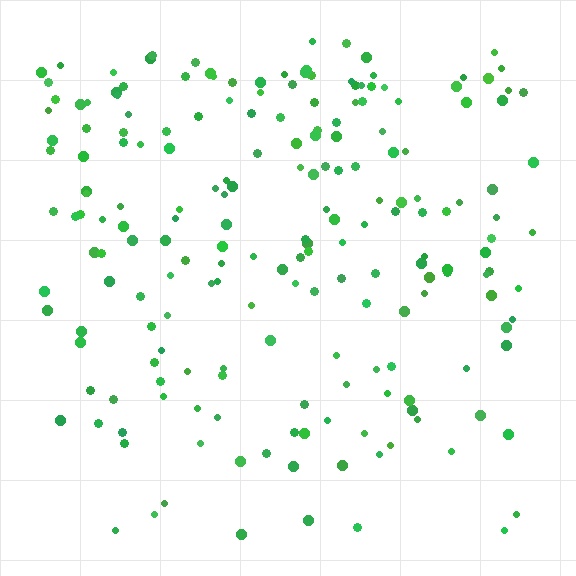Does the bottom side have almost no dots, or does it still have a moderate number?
Still a moderate number, just noticeably fewer than the top.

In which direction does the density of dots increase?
From bottom to top, with the top side densest.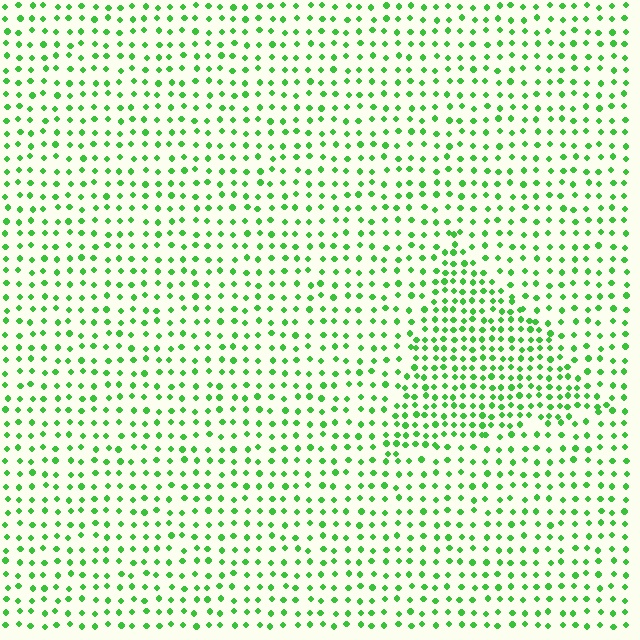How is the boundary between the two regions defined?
The boundary is defined by a change in element density (approximately 1.7x ratio). All elements are the same color, size, and shape.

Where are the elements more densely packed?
The elements are more densely packed inside the triangle boundary.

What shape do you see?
I see a triangle.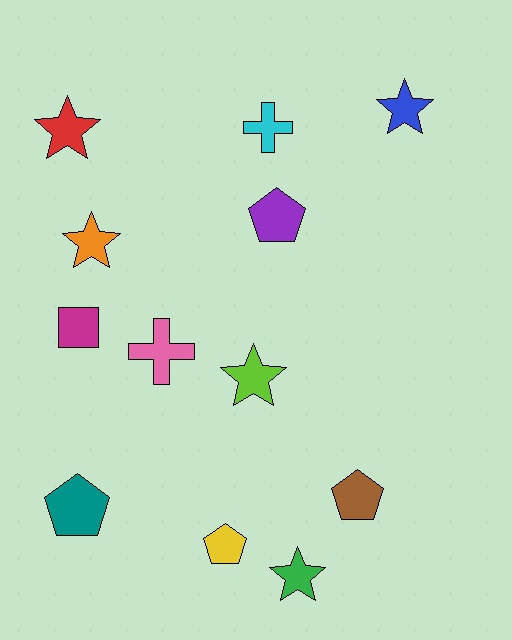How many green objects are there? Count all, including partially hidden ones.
There is 1 green object.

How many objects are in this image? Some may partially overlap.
There are 12 objects.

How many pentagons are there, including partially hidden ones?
There are 4 pentagons.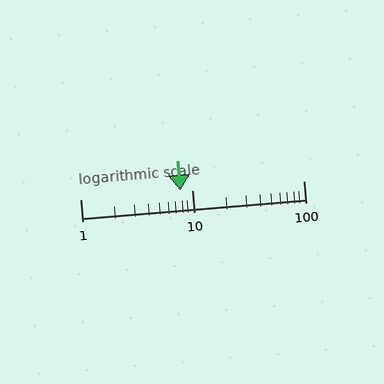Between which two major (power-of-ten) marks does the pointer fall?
The pointer is between 1 and 10.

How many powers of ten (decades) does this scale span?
The scale spans 2 decades, from 1 to 100.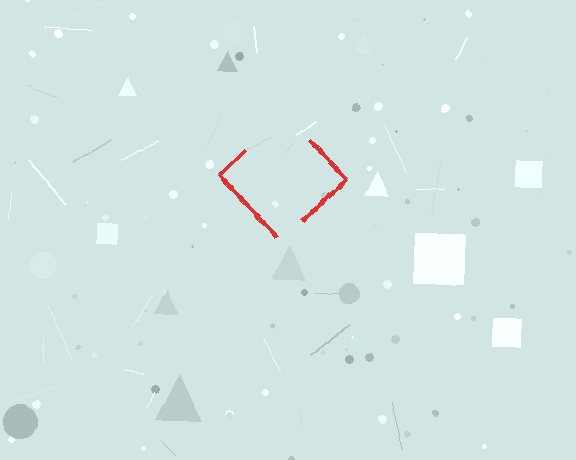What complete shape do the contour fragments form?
The contour fragments form a diamond.